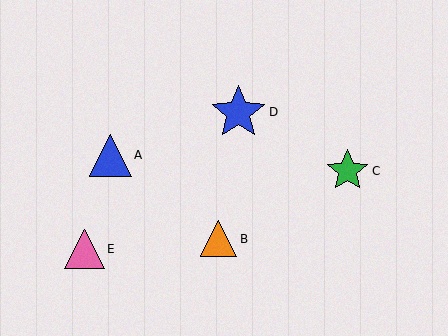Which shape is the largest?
The blue star (labeled D) is the largest.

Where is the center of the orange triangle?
The center of the orange triangle is at (219, 239).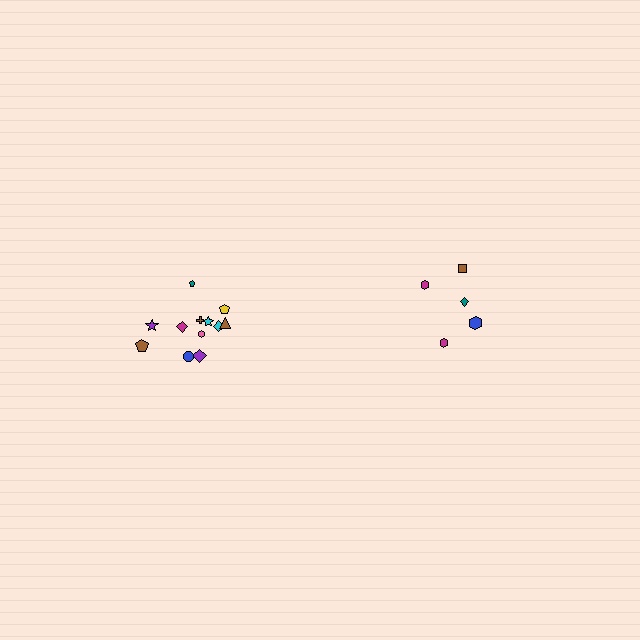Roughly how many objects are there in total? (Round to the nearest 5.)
Roughly 15 objects in total.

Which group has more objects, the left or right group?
The left group.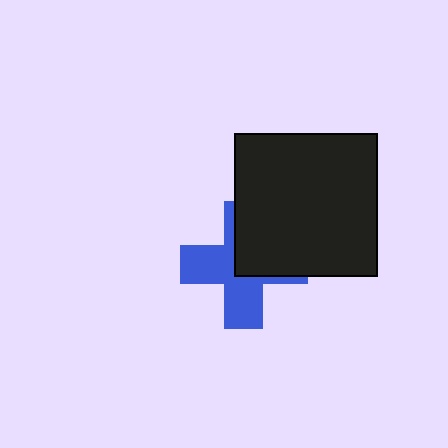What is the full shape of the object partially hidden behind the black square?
The partially hidden object is a blue cross.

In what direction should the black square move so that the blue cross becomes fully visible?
The black square should move toward the upper-right. That is the shortest direction to clear the overlap and leave the blue cross fully visible.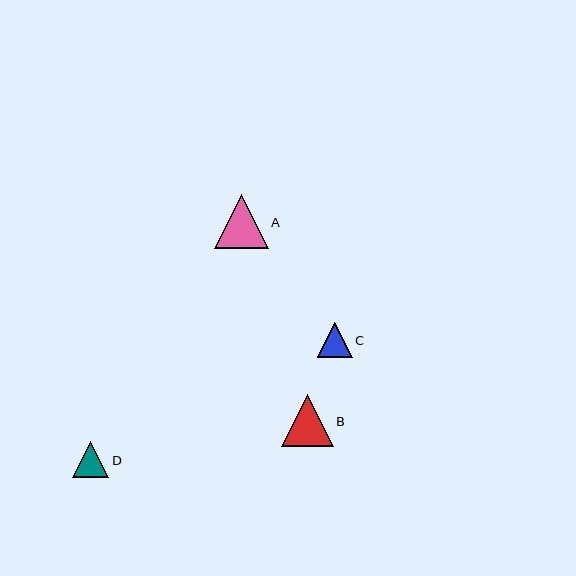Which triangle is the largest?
Triangle A is the largest with a size of approximately 54 pixels.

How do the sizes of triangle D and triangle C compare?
Triangle D and triangle C are approximately the same size.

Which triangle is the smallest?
Triangle C is the smallest with a size of approximately 35 pixels.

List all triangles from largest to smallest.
From largest to smallest: A, B, D, C.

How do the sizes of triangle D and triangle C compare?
Triangle D and triangle C are approximately the same size.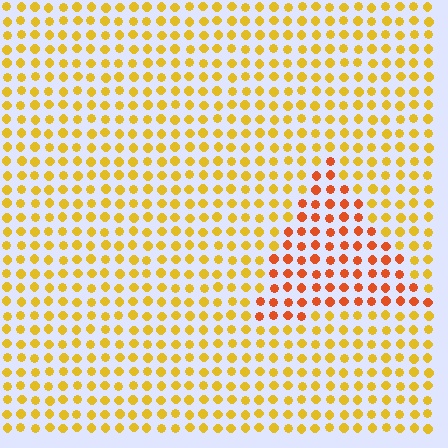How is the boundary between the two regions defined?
The boundary is defined purely by a slight shift in hue (about 35 degrees). Spacing, size, and orientation are identical on both sides.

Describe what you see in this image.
The image is filled with small yellow elements in a uniform arrangement. A triangle-shaped region is visible where the elements are tinted to a slightly different hue, forming a subtle color boundary.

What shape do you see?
I see a triangle.